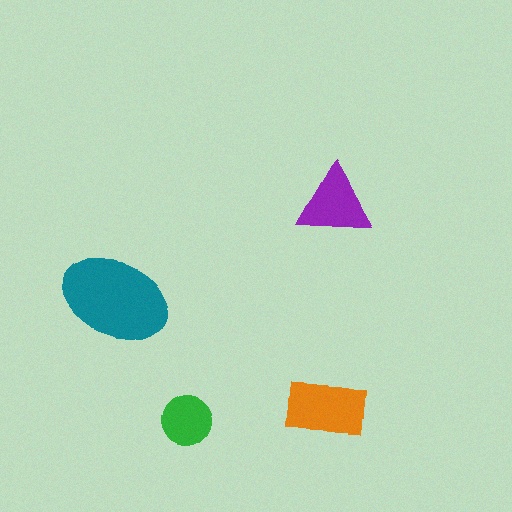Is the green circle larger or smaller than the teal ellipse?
Smaller.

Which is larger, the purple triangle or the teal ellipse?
The teal ellipse.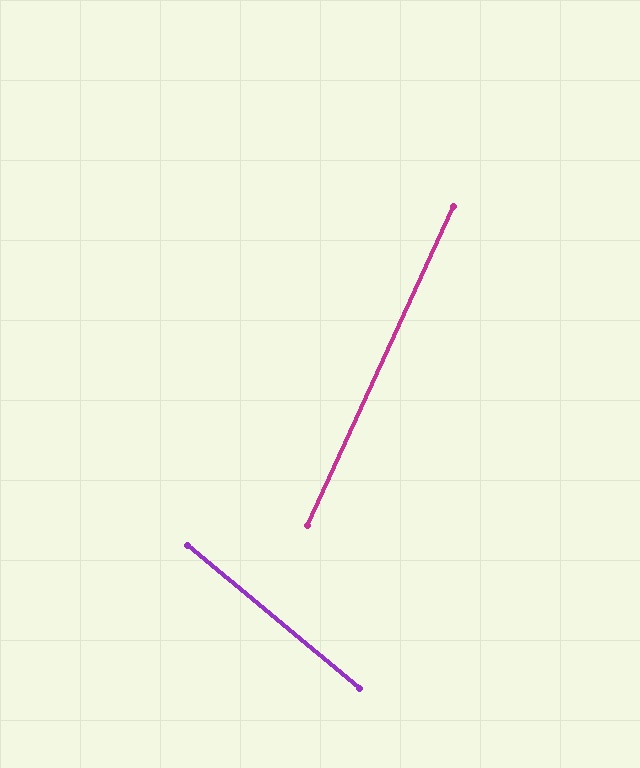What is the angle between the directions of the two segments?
Approximately 75 degrees.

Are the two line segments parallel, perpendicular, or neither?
Neither parallel nor perpendicular — they differ by about 75°.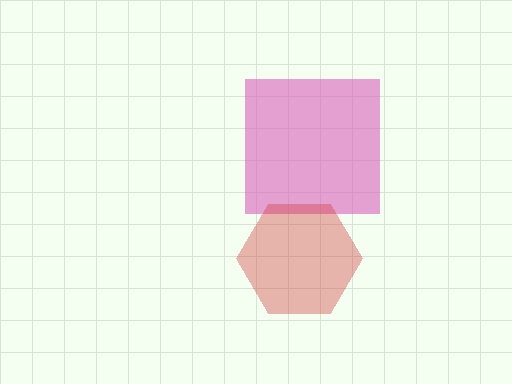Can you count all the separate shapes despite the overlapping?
Yes, there are 2 separate shapes.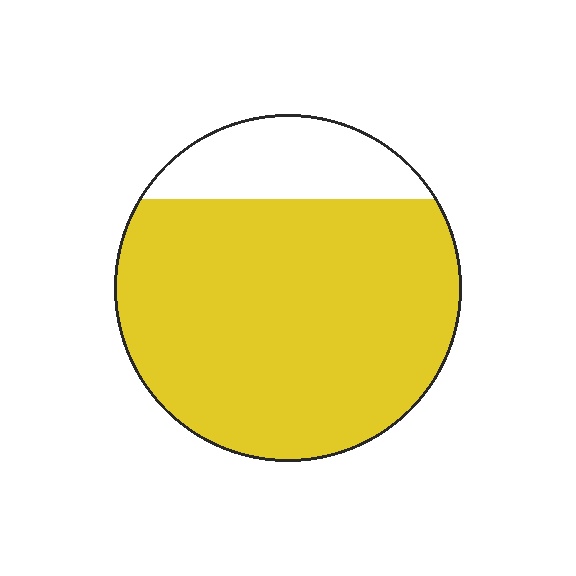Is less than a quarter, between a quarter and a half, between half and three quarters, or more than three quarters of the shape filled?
More than three quarters.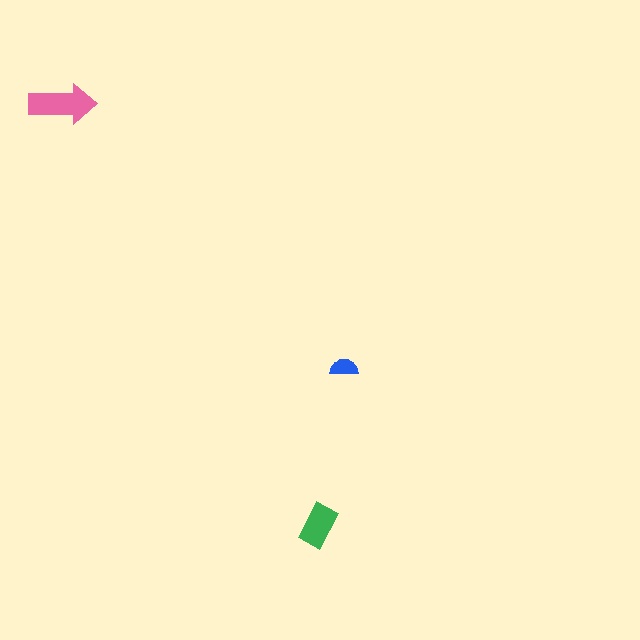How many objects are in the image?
There are 3 objects in the image.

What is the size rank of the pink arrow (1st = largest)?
1st.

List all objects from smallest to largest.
The blue semicircle, the green rectangle, the pink arrow.